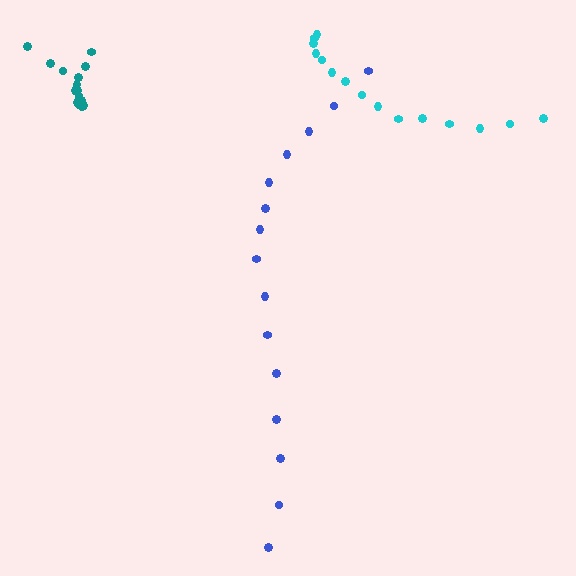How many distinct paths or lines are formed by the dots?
There are 3 distinct paths.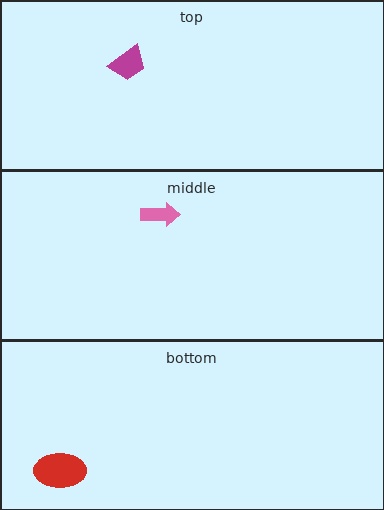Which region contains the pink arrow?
The middle region.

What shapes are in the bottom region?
The red ellipse.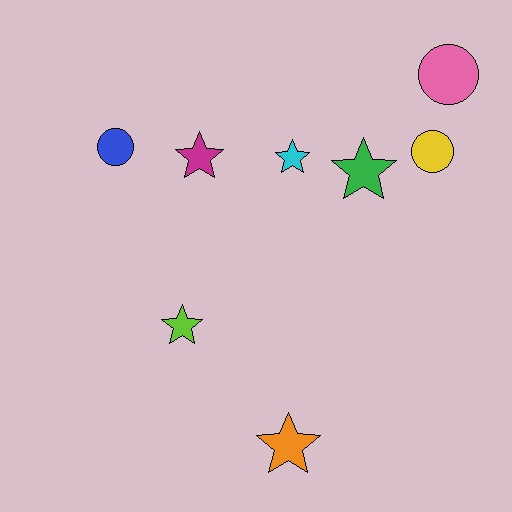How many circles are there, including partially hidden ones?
There are 3 circles.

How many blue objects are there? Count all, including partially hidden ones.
There is 1 blue object.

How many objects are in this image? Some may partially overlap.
There are 8 objects.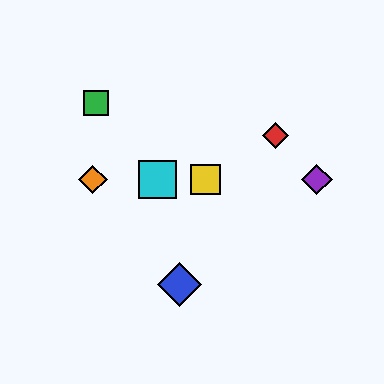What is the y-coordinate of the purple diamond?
The purple diamond is at y≈180.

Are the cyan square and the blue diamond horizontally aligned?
No, the cyan square is at y≈180 and the blue diamond is at y≈285.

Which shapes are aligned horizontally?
The yellow square, the purple diamond, the orange diamond, the cyan square are aligned horizontally.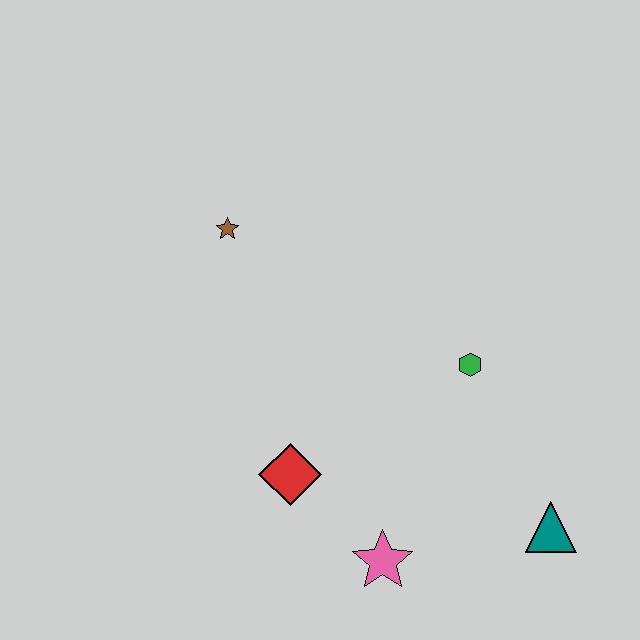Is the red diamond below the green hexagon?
Yes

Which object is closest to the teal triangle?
The pink star is closest to the teal triangle.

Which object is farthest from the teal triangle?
The brown star is farthest from the teal triangle.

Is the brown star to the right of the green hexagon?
No